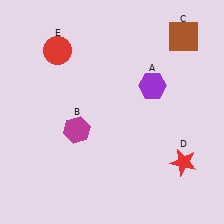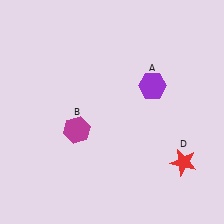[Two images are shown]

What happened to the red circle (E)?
The red circle (E) was removed in Image 2. It was in the top-left area of Image 1.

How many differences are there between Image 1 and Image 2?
There are 2 differences between the two images.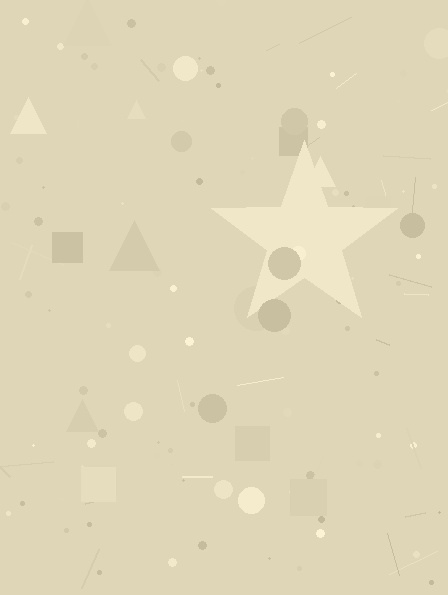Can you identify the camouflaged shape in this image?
The camouflaged shape is a star.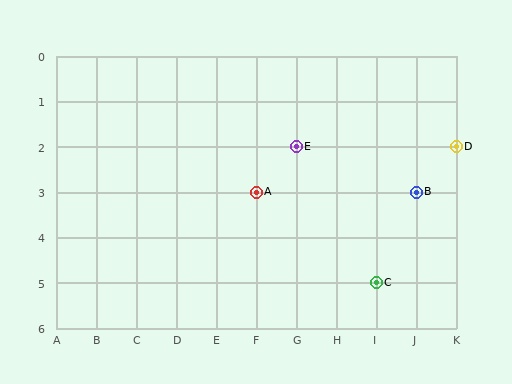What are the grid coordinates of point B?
Point B is at grid coordinates (J, 3).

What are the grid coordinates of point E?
Point E is at grid coordinates (G, 2).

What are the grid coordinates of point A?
Point A is at grid coordinates (F, 3).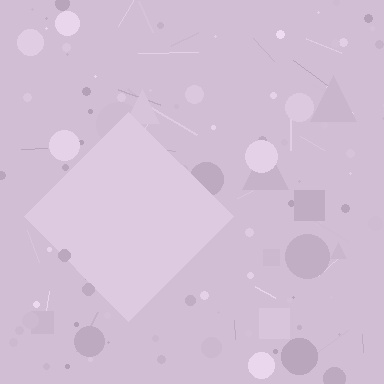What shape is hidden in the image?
A diamond is hidden in the image.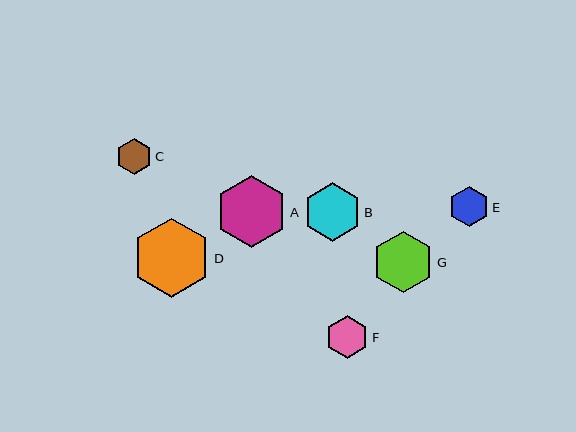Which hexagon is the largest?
Hexagon D is the largest with a size of approximately 79 pixels.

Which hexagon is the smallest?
Hexagon C is the smallest with a size of approximately 36 pixels.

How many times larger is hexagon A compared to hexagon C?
Hexagon A is approximately 2.0 times the size of hexagon C.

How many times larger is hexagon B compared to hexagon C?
Hexagon B is approximately 1.6 times the size of hexagon C.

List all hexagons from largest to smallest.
From largest to smallest: D, A, G, B, F, E, C.